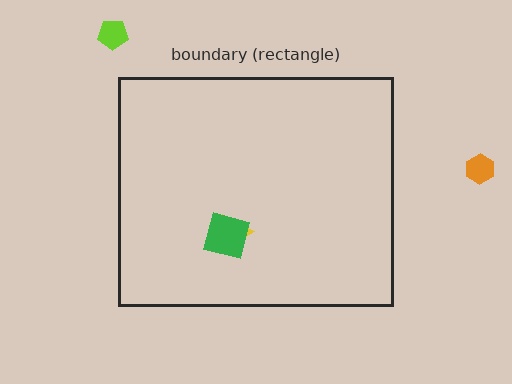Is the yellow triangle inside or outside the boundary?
Inside.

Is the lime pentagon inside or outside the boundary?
Outside.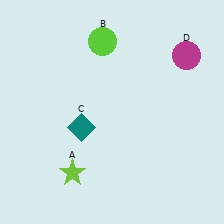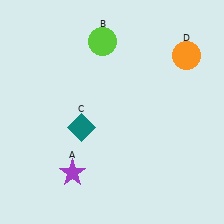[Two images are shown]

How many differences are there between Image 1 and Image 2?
There are 2 differences between the two images.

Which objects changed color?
A changed from lime to purple. D changed from magenta to orange.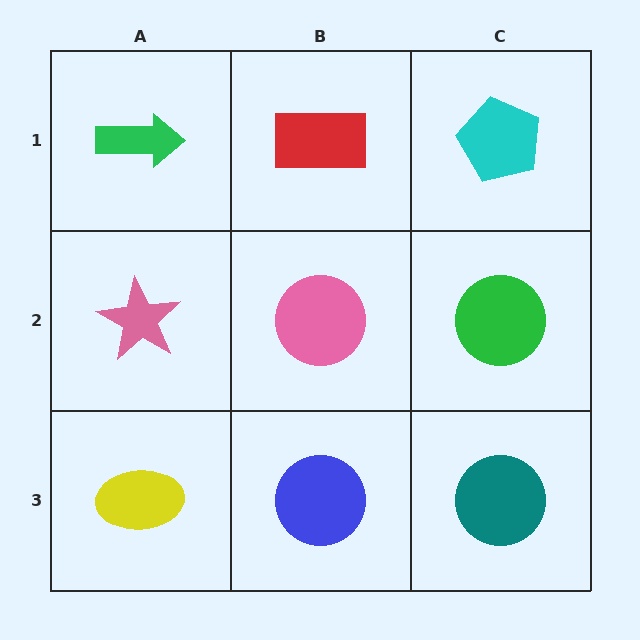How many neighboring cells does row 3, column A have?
2.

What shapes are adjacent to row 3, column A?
A pink star (row 2, column A), a blue circle (row 3, column B).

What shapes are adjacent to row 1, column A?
A pink star (row 2, column A), a red rectangle (row 1, column B).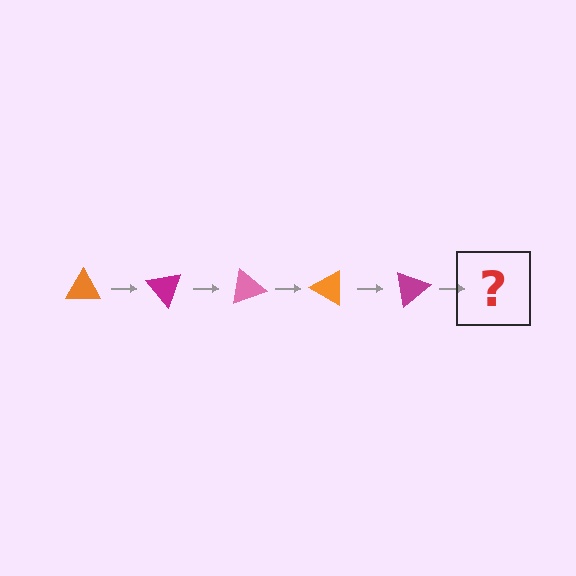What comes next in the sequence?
The next element should be a pink triangle, rotated 250 degrees from the start.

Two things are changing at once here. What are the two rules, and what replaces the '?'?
The two rules are that it rotates 50 degrees each step and the color cycles through orange, magenta, and pink. The '?' should be a pink triangle, rotated 250 degrees from the start.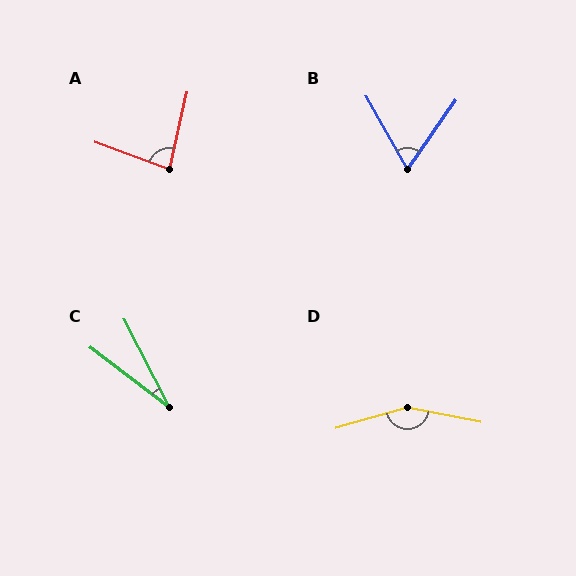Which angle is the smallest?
C, at approximately 25 degrees.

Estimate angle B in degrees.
Approximately 64 degrees.